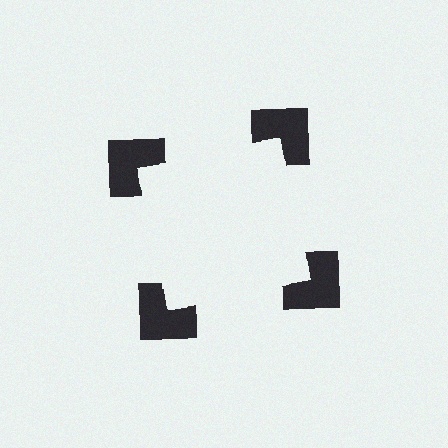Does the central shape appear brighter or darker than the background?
It typically appears slightly brighter than the background, even though no actual brightness change is drawn.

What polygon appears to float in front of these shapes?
An illusory square — its edges are inferred from the aligned wedge cuts in the notched squares, not physically drawn.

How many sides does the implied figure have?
4 sides.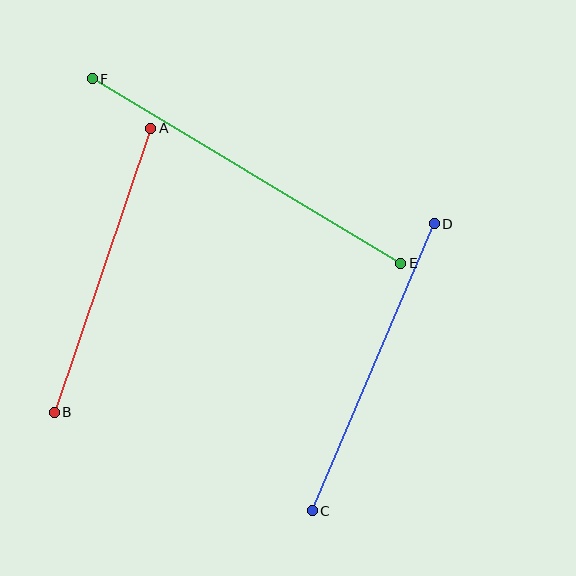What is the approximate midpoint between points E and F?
The midpoint is at approximately (246, 171) pixels.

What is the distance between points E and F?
The distance is approximately 359 pixels.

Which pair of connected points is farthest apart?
Points E and F are farthest apart.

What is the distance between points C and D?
The distance is approximately 312 pixels.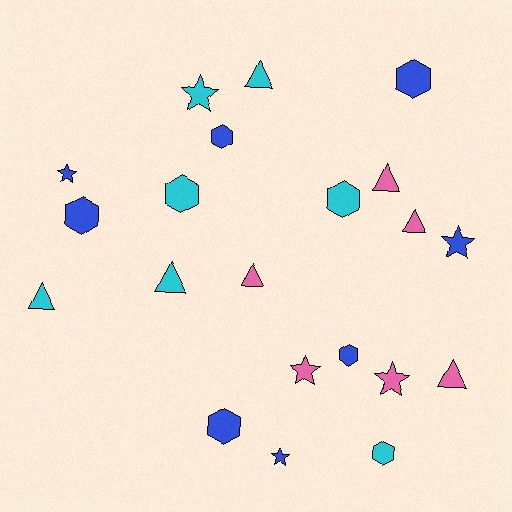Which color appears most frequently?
Blue, with 8 objects.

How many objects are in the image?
There are 21 objects.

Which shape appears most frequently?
Hexagon, with 8 objects.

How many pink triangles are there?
There are 4 pink triangles.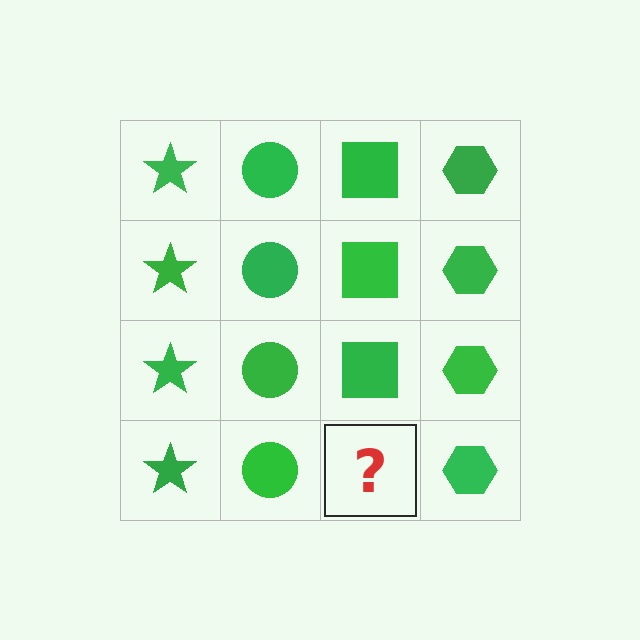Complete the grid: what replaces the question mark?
The question mark should be replaced with a green square.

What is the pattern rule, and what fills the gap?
The rule is that each column has a consistent shape. The gap should be filled with a green square.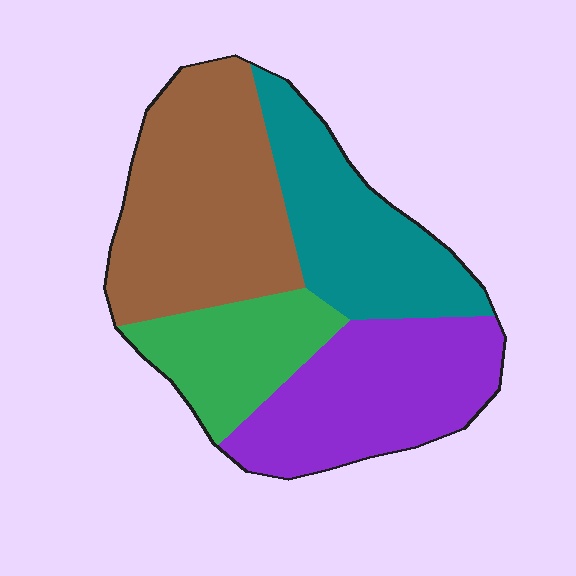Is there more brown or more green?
Brown.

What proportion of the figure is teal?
Teal takes up about one quarter (1/4) of the figure.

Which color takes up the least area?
Green, at roughly 15%.